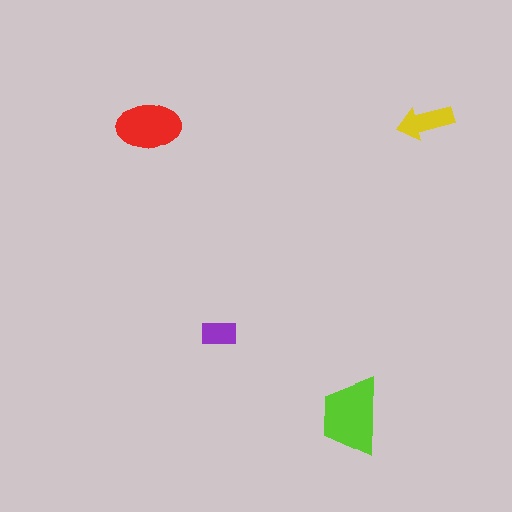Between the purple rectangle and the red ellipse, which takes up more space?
The red ellipse.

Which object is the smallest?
The purple rectangle.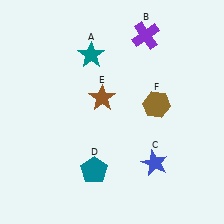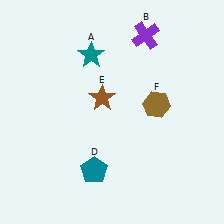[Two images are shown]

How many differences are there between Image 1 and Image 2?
There is 1 difference between the two images.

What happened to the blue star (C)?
The blue star (C) was removed in Image 2. It was in the bottom-right area of Image 1.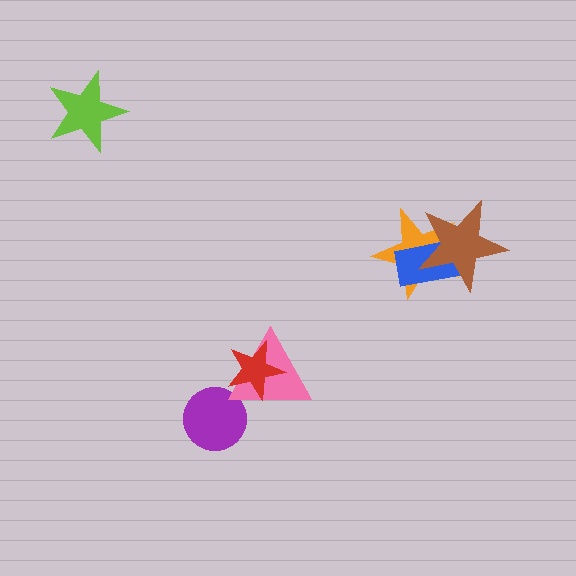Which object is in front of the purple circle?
The pink triangle is in front of the purple circle.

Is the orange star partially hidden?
Yes, it is partially covered by another shape.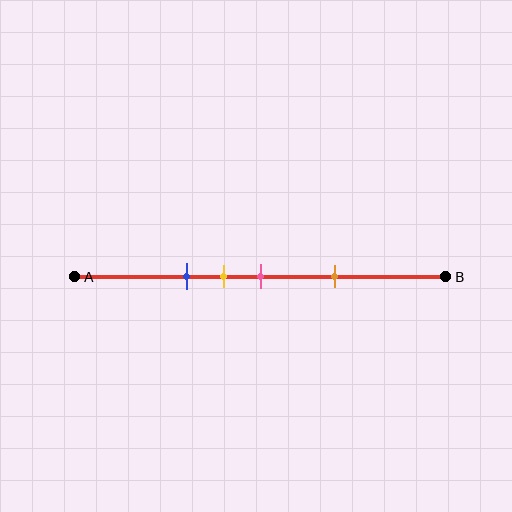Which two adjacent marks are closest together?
The yellow and pink marks are the closest adjacent pair.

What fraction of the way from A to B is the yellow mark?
The yellow mark is approximately 40% (0.4) of the way from A to B.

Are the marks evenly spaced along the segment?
No, the marks are not evenly spaced.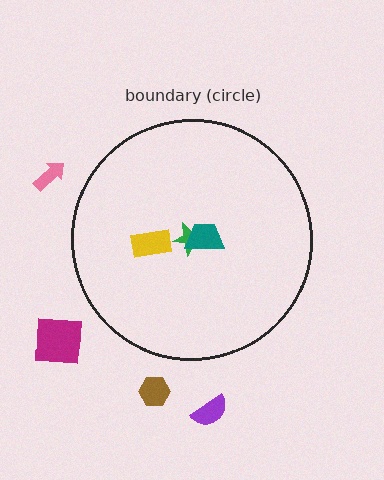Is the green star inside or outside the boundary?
Inside.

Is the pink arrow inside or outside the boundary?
Outside.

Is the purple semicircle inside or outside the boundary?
Outside.